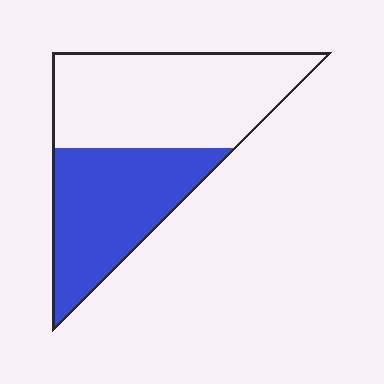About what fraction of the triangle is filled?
About two fifths (2/5).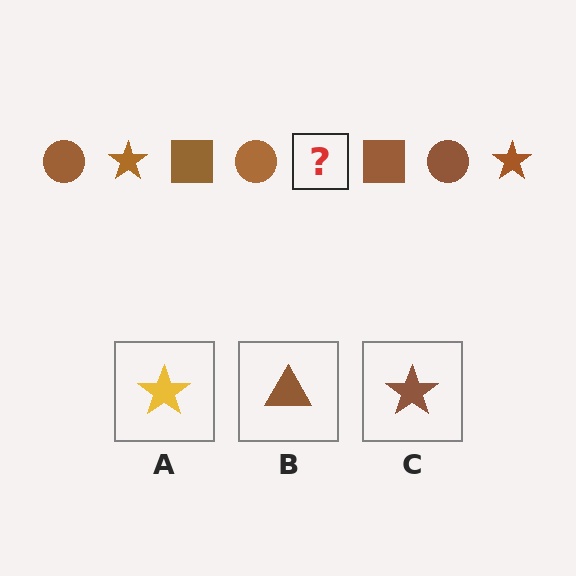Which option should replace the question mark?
Option C.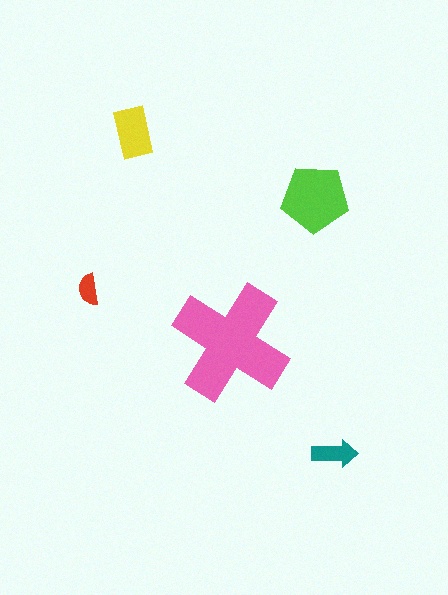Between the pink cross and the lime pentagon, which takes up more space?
The pink cross.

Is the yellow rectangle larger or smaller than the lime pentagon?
Smaller.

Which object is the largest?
The pink cross.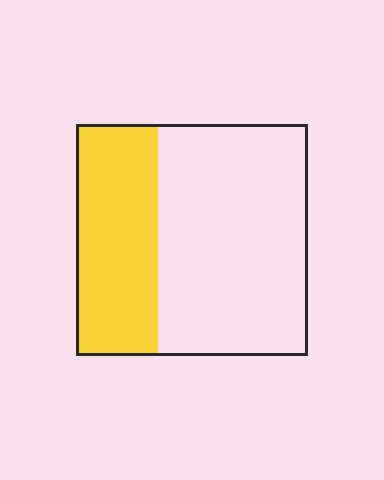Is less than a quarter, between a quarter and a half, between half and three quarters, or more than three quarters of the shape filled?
Between a quarter and a half.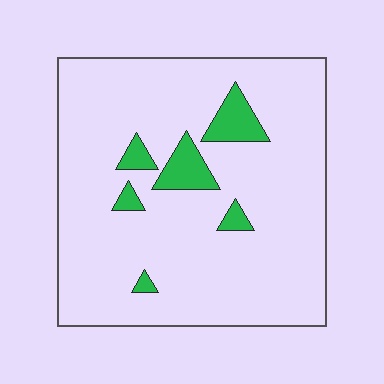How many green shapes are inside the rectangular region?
6.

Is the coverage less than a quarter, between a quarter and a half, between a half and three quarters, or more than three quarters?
Less than a quarter.